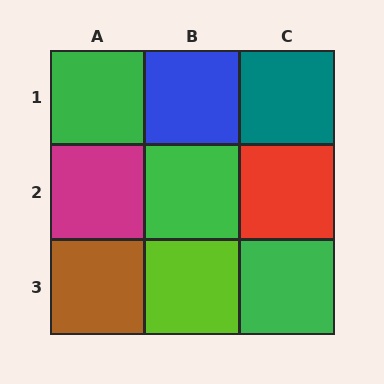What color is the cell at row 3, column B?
Lime.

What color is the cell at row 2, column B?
Green.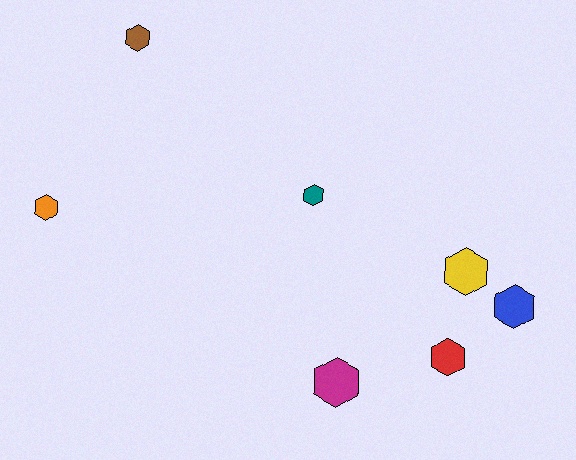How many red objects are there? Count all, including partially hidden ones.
There is 1 red object.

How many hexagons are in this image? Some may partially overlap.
There are 7 hexagons.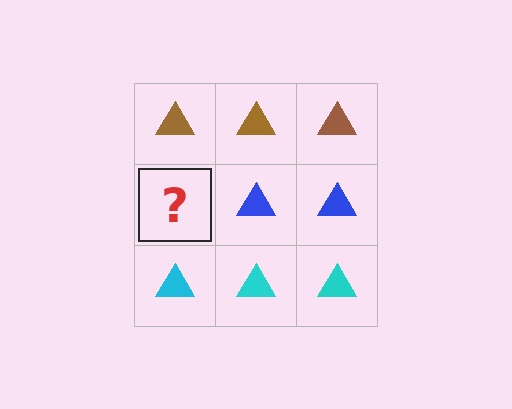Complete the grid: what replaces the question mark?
The question mark should be replaced with a blue triangle.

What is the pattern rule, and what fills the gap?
The rule is that each row has a consistent color. The gap should be filled with a blue triangle.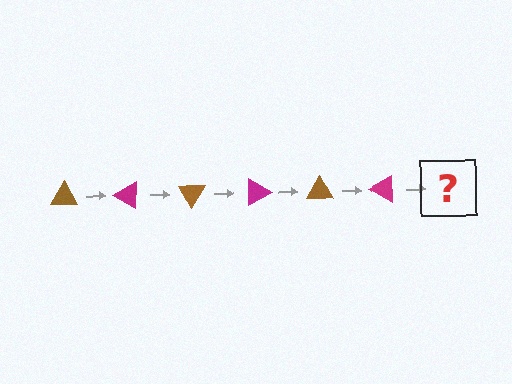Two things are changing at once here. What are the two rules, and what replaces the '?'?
The two rules are that it rotates 30 degrees each step and the color cycles through brown and magenta. The '?' should be a brown triangle, rotated 180 degrees from the start.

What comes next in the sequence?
The next element should be a brown triangle, rotated 180 degrees from the start.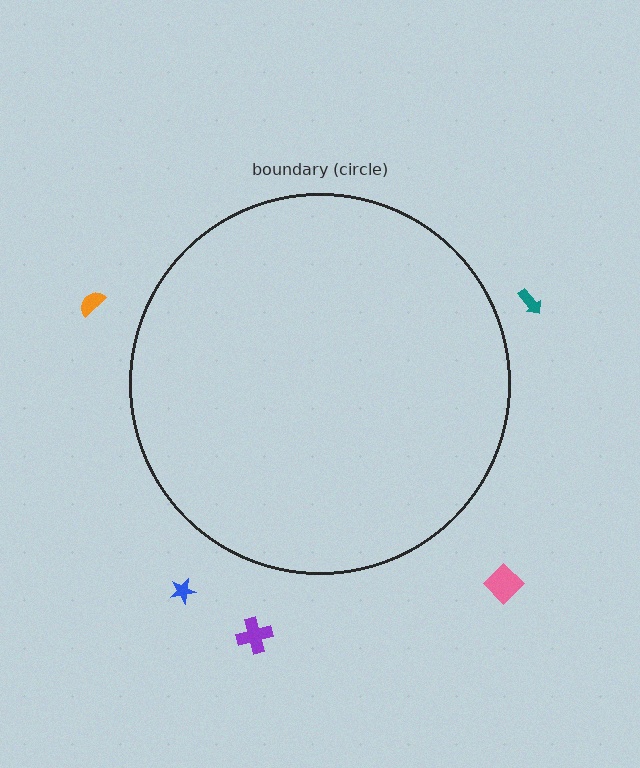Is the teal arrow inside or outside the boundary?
Outside.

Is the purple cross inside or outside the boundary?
Outside.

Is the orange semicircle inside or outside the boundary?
Outside.